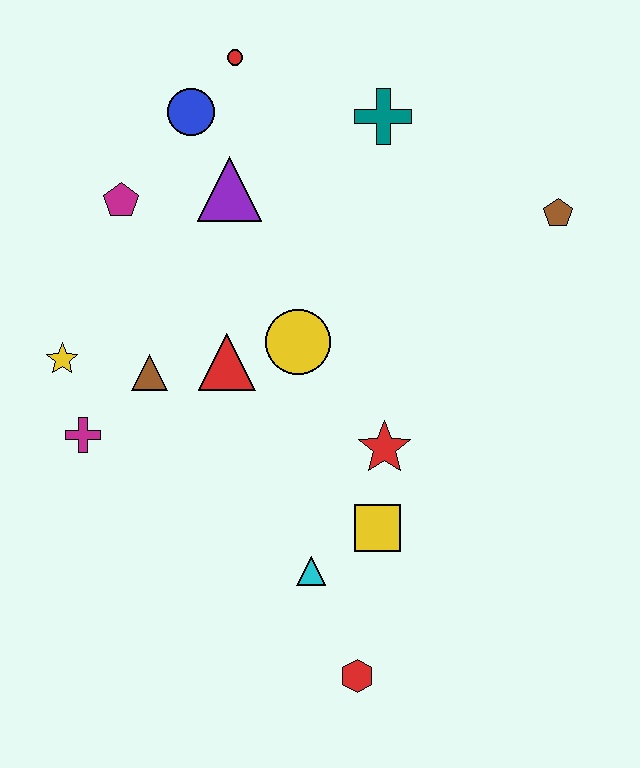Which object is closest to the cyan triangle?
The yellow square is closest to the cyan triangle.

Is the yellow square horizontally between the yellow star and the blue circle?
No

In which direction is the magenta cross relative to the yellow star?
The magenta cross is below the yellow star.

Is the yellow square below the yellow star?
Yes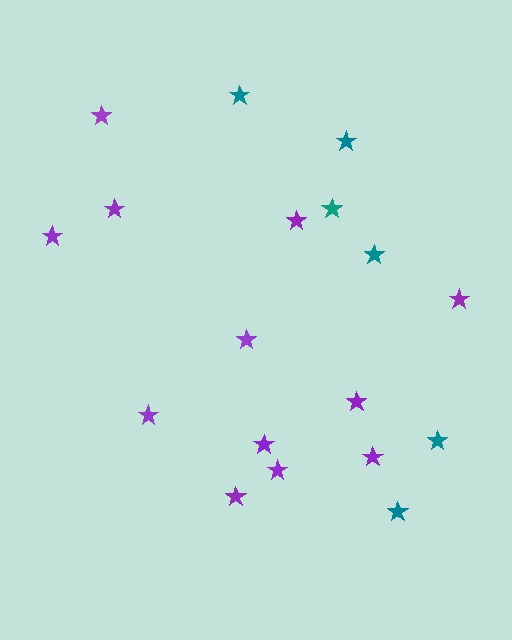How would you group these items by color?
There are 2 groups: one group of purple stars (12) and one group of teal stars (6).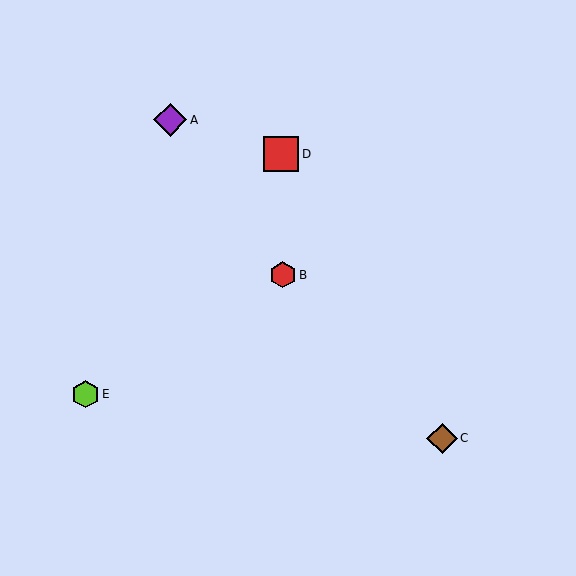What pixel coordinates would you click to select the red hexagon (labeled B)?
Click at (283, 275) to select the red hexagon B.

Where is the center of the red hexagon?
The center of the red hexagon is at (283, 275).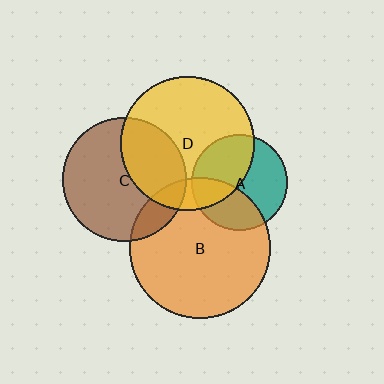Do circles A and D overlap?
Yes.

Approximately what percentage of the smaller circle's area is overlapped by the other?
Approximately 45%.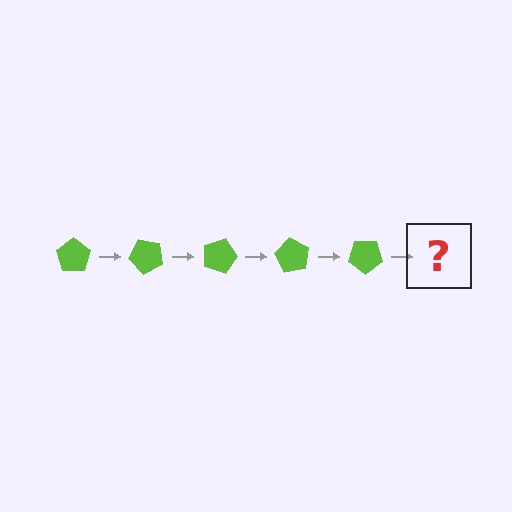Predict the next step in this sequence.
The next step is a lime pentagon rotated 225 degrees.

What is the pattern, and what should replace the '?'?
The pattern is that the pentagon rotates 45 degrees each step. The '?' should be a lime pentagon rotated 225 degrees.